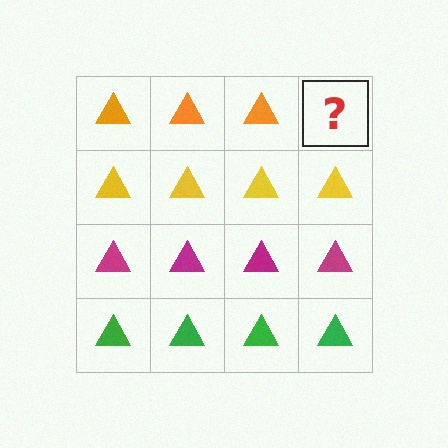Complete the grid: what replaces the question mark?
The question mark should be replaced with an orange triangle.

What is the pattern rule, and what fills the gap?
The rule is that each row has a consistent color. The gap should be filled with an orange triangle.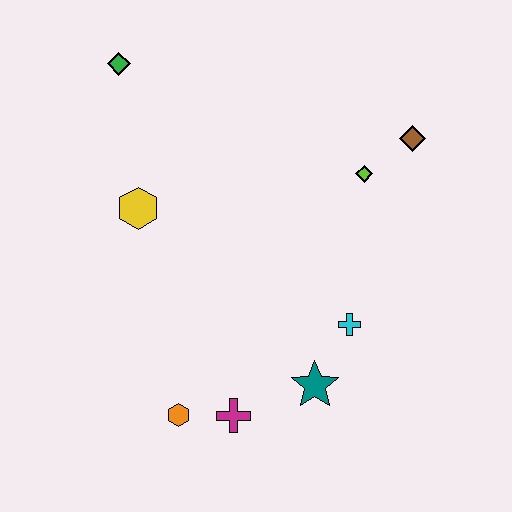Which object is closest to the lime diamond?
The brown diamond is closest to the lime diamond.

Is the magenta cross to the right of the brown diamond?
No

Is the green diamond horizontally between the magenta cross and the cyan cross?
No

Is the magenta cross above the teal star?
No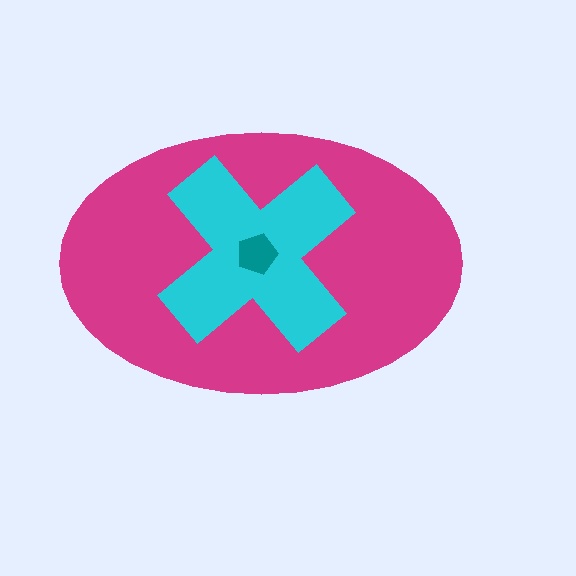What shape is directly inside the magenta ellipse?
The cyan cross.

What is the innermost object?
The teal pentagon.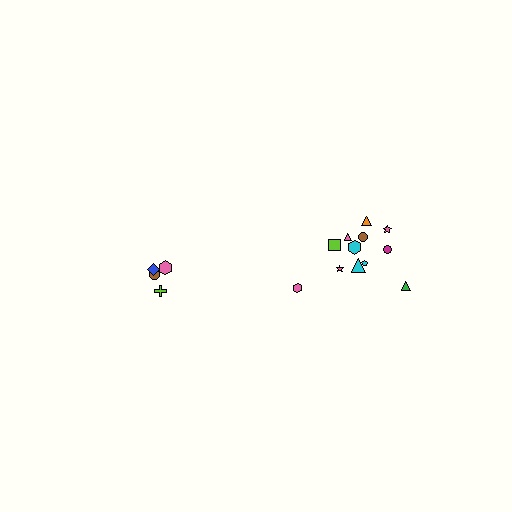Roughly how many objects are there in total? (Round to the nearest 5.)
Roughly 15 objects in total.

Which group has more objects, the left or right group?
The right group.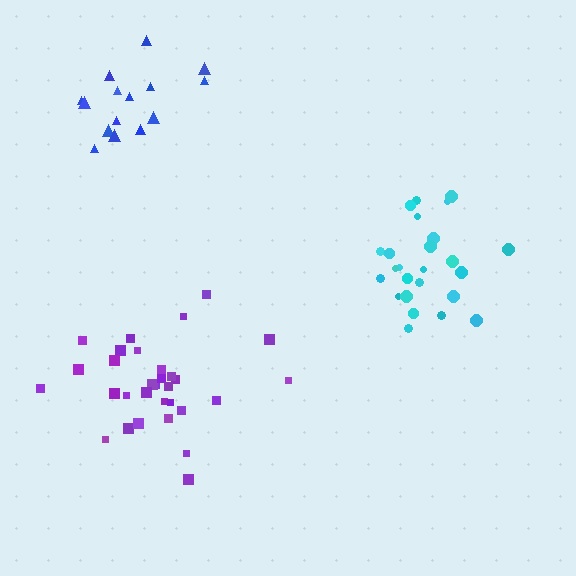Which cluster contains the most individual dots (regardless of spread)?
Purple (31).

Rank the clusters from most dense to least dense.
purple, cyan, blue.